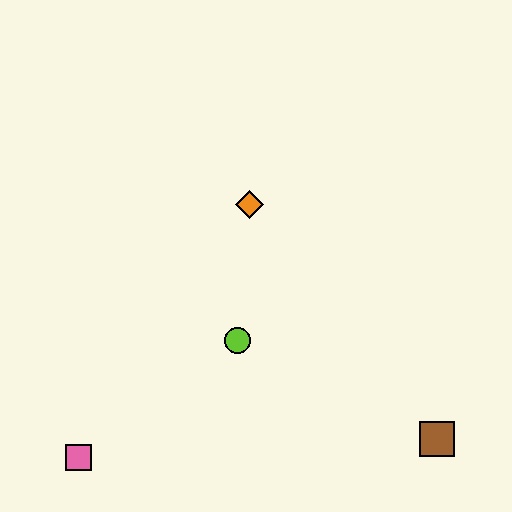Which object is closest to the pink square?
The lime circle is closest to the pink square.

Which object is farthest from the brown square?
The pink square is farthest from the brown square.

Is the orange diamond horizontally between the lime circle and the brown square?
Yes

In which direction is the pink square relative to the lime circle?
The pink square is to the left of the lime circle.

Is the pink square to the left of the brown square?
Yes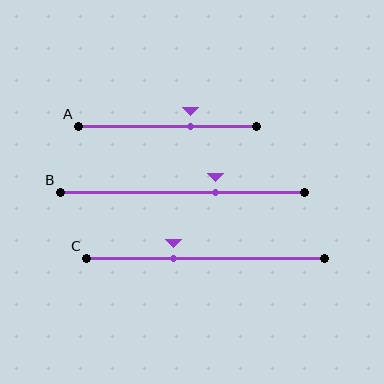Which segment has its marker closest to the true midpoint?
Segment A has its marker closest to the true midpoint.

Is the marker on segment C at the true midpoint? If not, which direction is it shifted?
No, the marker on segment C is shifted to the left by about 13% of the segment length.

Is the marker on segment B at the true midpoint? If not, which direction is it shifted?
No, the marker on segment B is shifted to the right by about 14% of the segment length.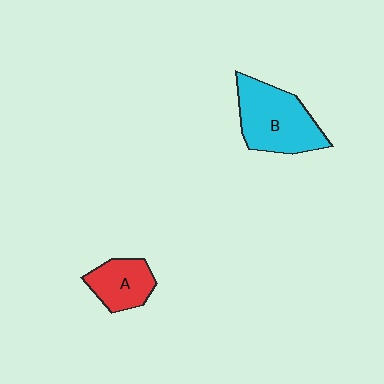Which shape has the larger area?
Shape B (cyan).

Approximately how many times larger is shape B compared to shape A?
Approximately 1.7 times.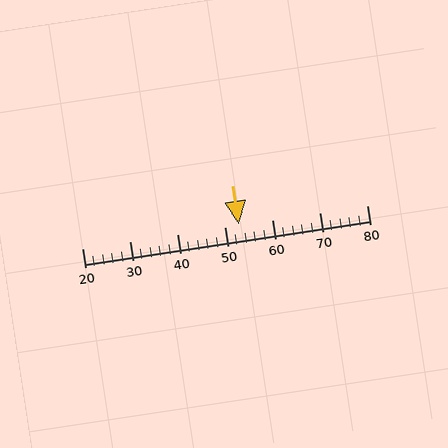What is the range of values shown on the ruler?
The ruler shows values from 20 to 80.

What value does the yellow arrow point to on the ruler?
The yellow arrow points to approximately 53.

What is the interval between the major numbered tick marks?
The major tick marks are spaced 10 units apart.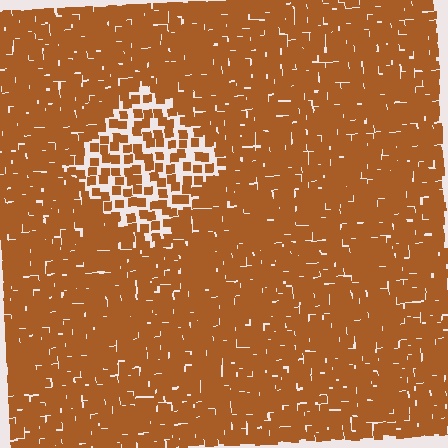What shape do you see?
I see a diamond.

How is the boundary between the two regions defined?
The boundary is defined by a change in element density (approximately 2.4x ratio). All elements are the same color, size, and shape.